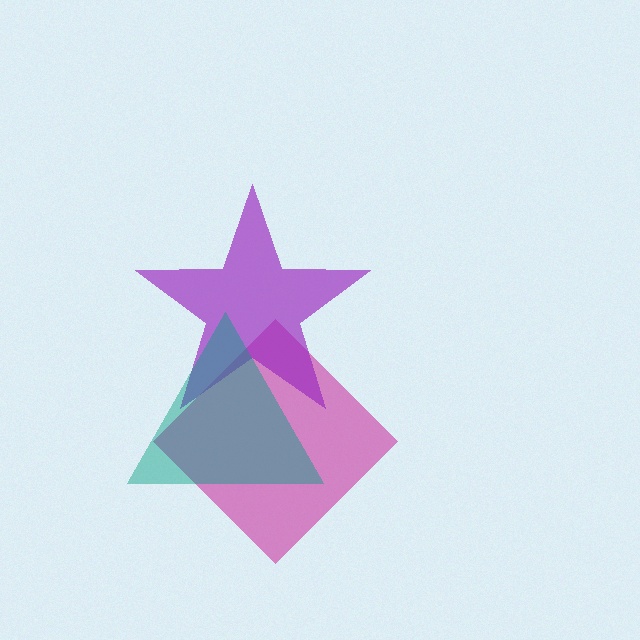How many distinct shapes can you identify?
There are 3 distinct shapes: a magenta diamond, a purple star, a teal triangle.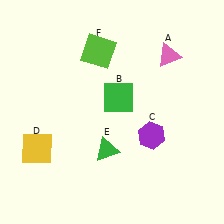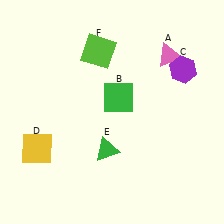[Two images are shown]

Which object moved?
The purple hexagon (C) moved up.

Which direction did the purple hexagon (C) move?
The purple hexagon (C) moved up.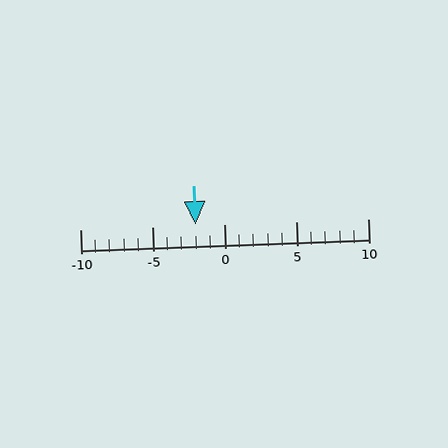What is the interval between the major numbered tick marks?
The major tick marks are spaced 5 units apart.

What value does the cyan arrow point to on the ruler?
The cyan arrow points to approximately -2.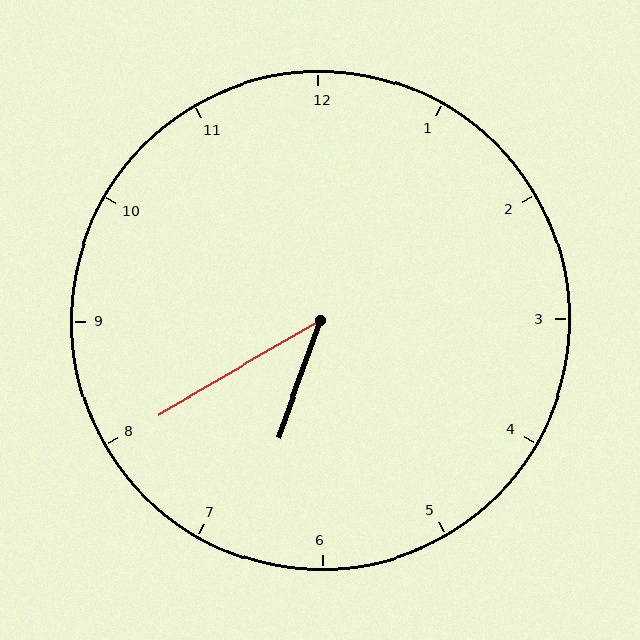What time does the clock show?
6:40.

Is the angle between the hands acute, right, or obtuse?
It is acute.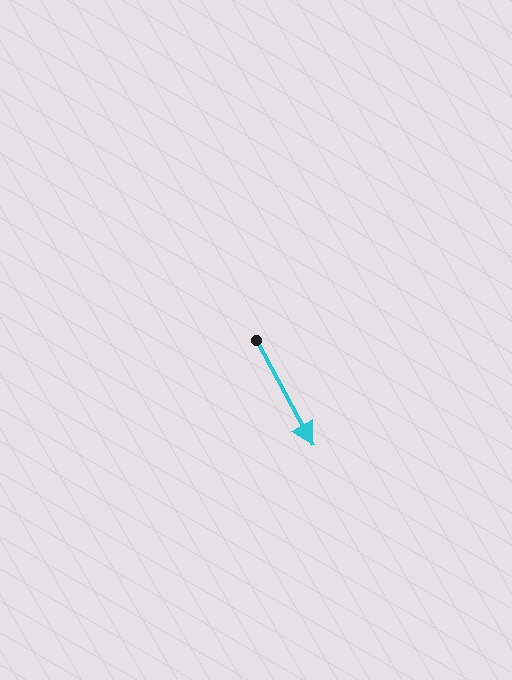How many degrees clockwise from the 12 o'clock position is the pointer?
Approximately 152 degrees.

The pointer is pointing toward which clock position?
Roughly 5 o'clock.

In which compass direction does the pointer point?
Southeast.